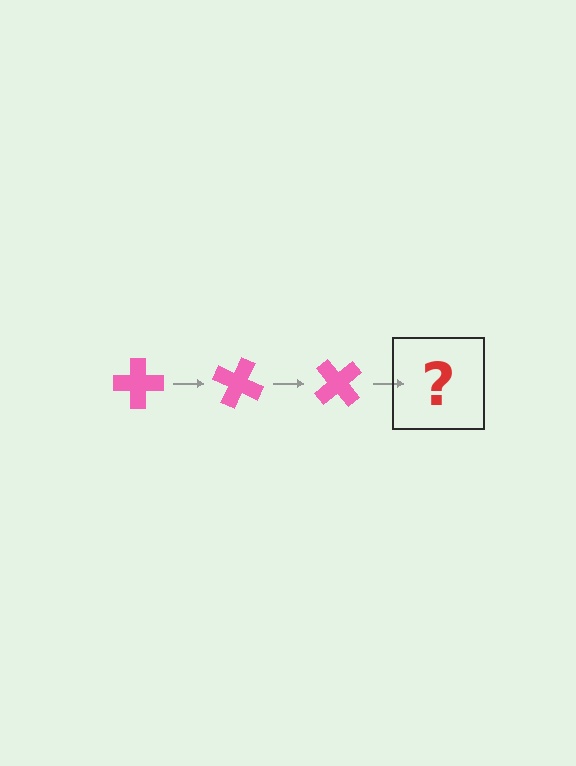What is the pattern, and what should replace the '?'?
The pattern is that the cross rotates 25 degrees each step. The '?' should be a pink cross rotated 75 degrees.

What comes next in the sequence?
The next element should be a pink cross rotated 75 degrees.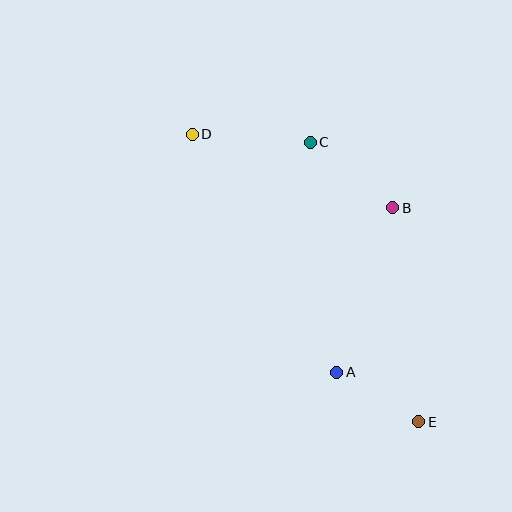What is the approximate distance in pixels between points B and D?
The distance between B and D is approximately 214 pixels.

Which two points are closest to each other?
Points A and E are closest to each other.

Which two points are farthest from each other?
Points D and E are farthest from each other.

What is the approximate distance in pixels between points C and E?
The distance between C and E is approximately 300 pixels.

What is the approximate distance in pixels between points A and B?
The distance between A and B is approximately 174 pixels.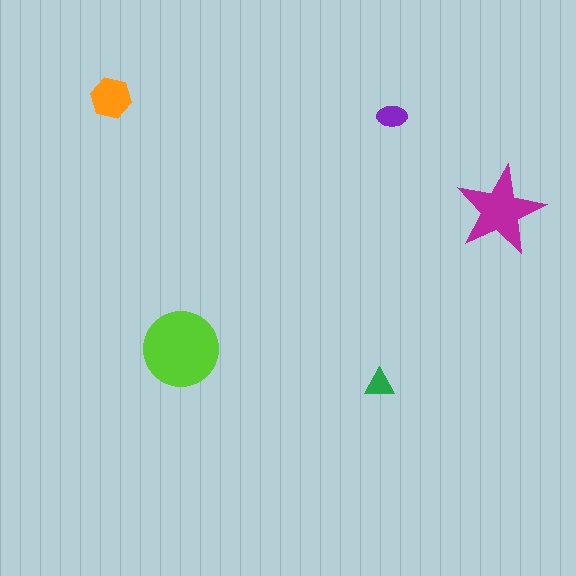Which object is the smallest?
The green triangle.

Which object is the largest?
The lime circle.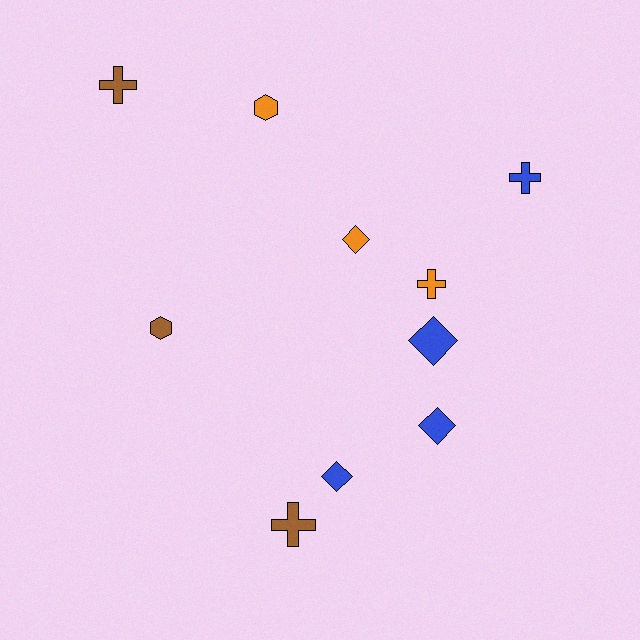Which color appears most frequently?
Blue, with 4 objects.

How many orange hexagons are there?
There is 1 orange hexagon.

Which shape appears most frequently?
Diamond, with 4 objects.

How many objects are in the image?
There are 10 objects.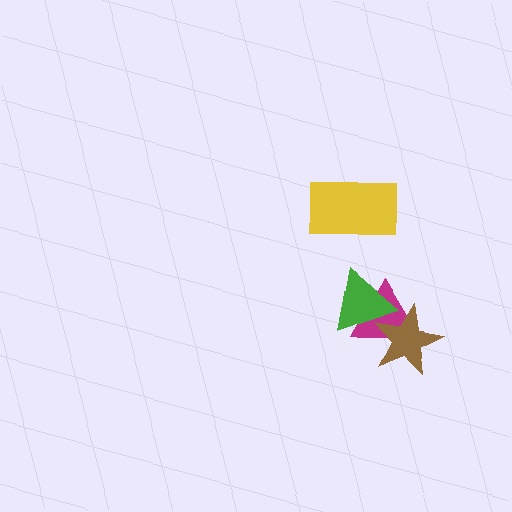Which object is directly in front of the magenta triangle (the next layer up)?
The brown star is directly in front of the magenta triangle.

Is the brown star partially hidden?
Yes, it is partially covered by another shape.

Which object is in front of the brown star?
The green triangle is in front of the brown star.